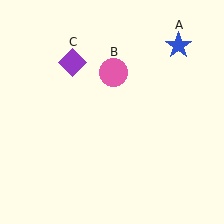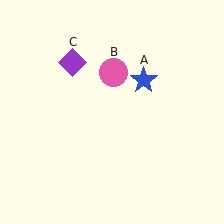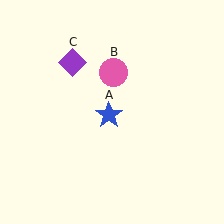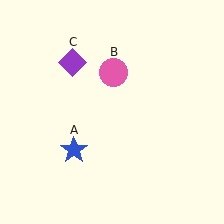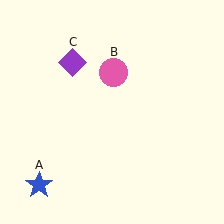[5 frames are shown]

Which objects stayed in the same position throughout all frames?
Pink circle (object B) and purple diamond (object C) remained stationary.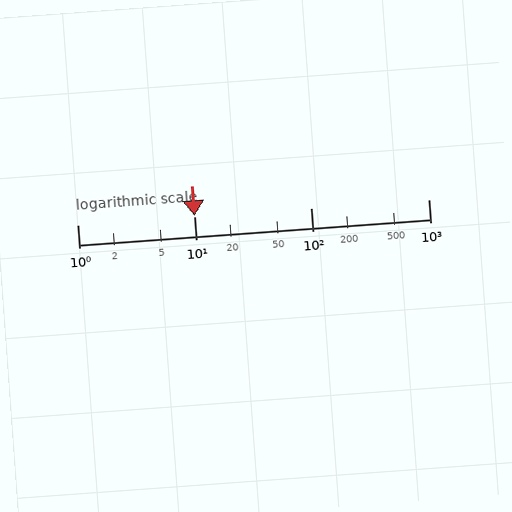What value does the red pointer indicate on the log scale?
The pointer indicates approximately 10.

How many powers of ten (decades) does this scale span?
The scale spans 3 decades, from 1 to 1000.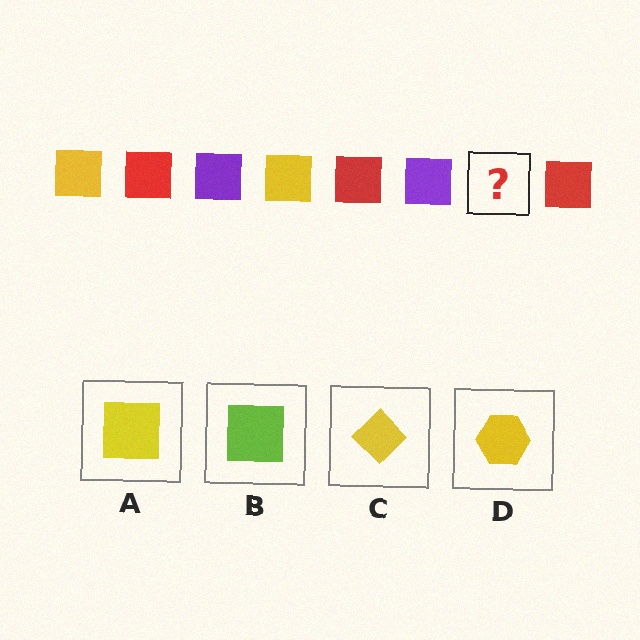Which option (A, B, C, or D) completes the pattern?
A.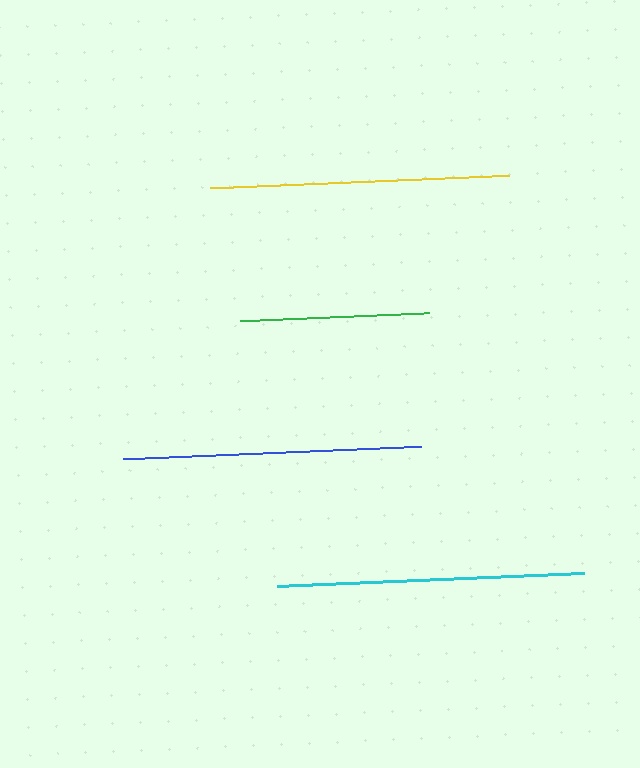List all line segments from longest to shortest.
From longest to shortest: cyan, yellow, blue, green.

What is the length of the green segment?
The green segment is approximately 189 pixels long.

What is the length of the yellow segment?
The yellow segment is approximately 299 pixels long.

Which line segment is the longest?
The cyan line is the longest at approximately 308 pixels.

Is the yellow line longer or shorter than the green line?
The yellow line is longer than the green line.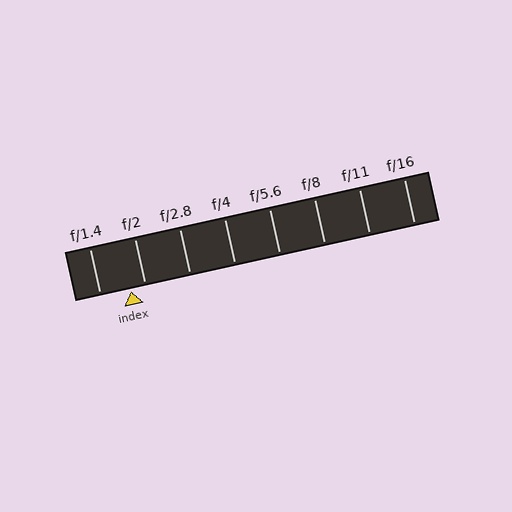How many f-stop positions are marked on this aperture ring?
There are 8 f-stop positions marked.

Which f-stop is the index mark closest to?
The index mark is closest to f/2.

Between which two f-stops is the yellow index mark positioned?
The index mark is between f/1.4 and f/2.